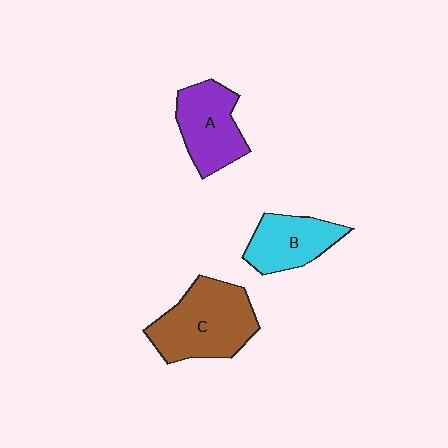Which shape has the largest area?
Shape C (brown).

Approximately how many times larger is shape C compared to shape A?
Approximately 1.4 times.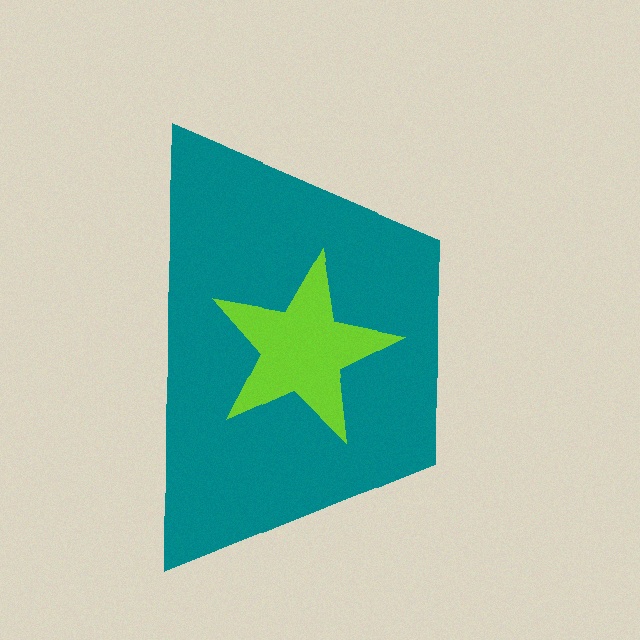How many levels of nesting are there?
2.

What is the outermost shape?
The teal trapezoid.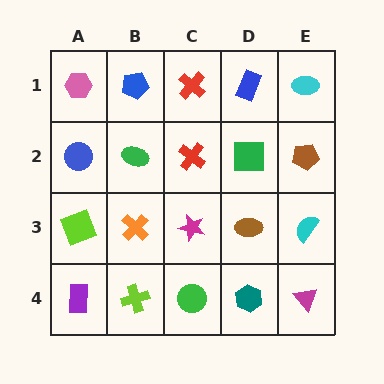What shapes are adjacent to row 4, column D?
A brown ellipse (row 3, column D), a green circle (row 4, column C), a magenta triangle (row 4, column E).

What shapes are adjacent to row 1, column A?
A blue circle (row 2, column A), a blue pentagon (row 1, column B).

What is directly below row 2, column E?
A cyan semicircle.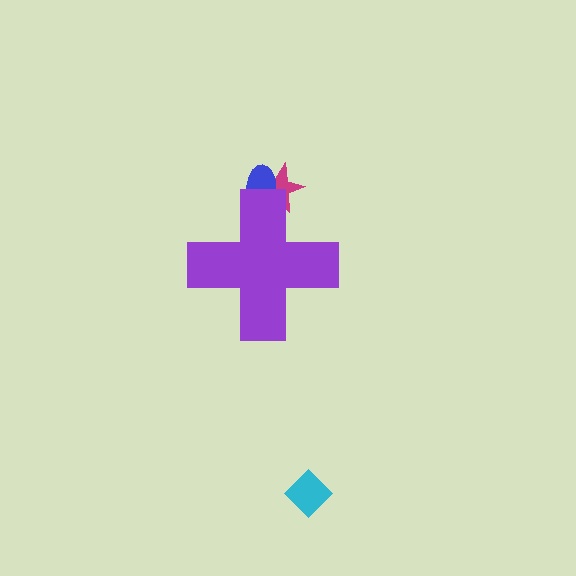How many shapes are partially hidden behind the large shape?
2 shapes are partially hidden.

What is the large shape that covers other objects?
A purple cross.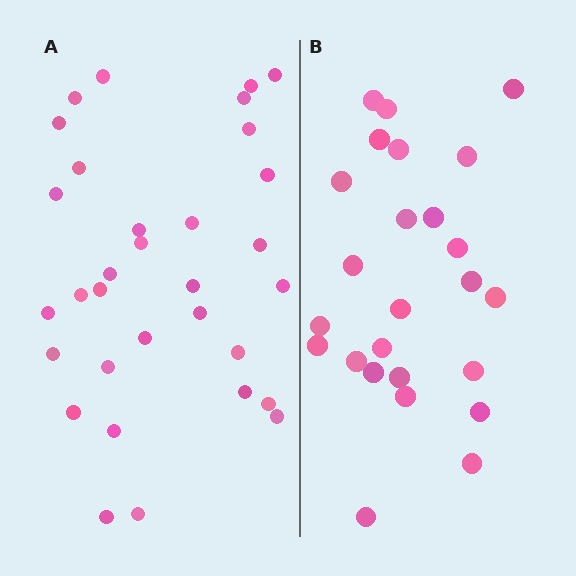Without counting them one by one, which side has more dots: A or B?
Region A (the left region) has more dots.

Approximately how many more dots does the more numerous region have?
Region A has roughly 8 or so more dots than region B.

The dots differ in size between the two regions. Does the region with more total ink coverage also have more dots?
No. Region B has more total ink coverage because its dots are larger, but region A actually contains more individual dots. Total area can be misleading — the number of items is what matters here.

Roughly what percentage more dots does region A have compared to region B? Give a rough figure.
About 30% more.